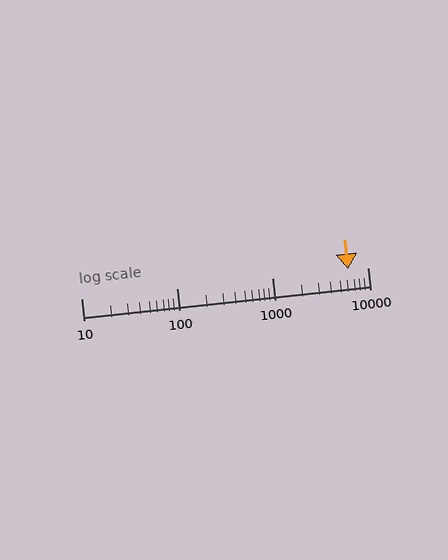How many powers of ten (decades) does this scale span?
The scale spans 3 decades, from 10 to 10000.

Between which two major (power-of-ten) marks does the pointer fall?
The pointer is between 1000 and 10000.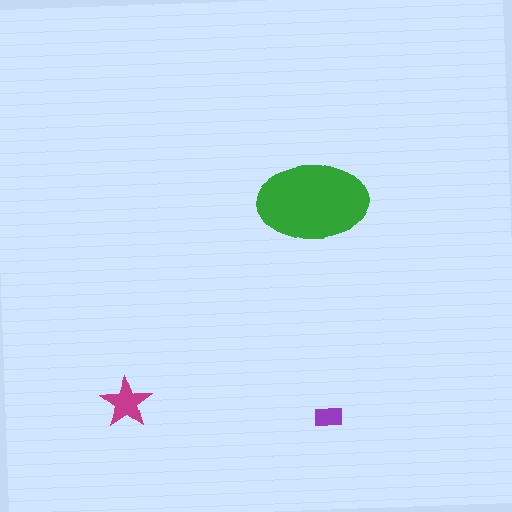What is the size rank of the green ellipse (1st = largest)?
1st.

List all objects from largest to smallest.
The green ellipse, the magenta star, the purple rectangle.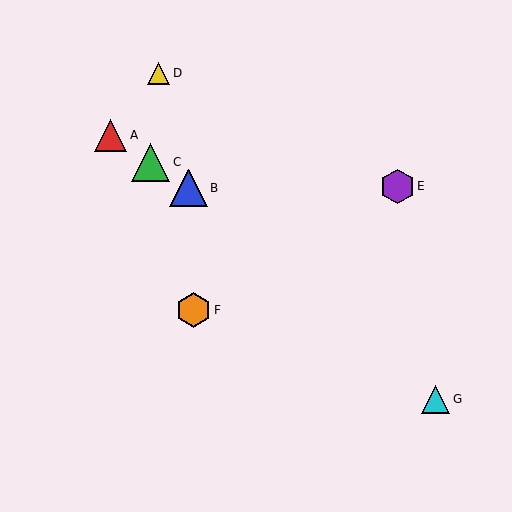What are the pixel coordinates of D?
Object D is at (159, 73).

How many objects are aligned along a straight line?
3 objects (A, B, C) are aligned along a straight line.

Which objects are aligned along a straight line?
Objects A, B, C are aligned along a straight line.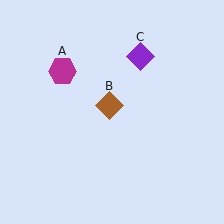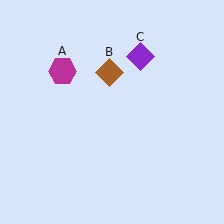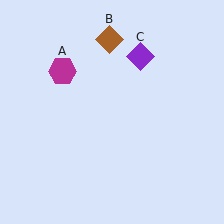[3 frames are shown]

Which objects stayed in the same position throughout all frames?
Magenta hexagon (object A) and purple diamond (object C) remained stationary.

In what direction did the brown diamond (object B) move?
The brown diamond (object B) moved up.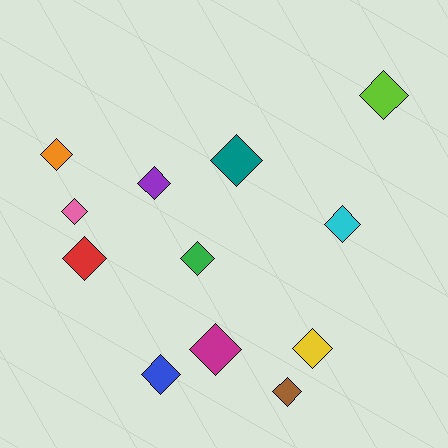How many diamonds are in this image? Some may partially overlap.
There are 12 diamonds.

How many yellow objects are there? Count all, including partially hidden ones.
There is 1 yellow object.